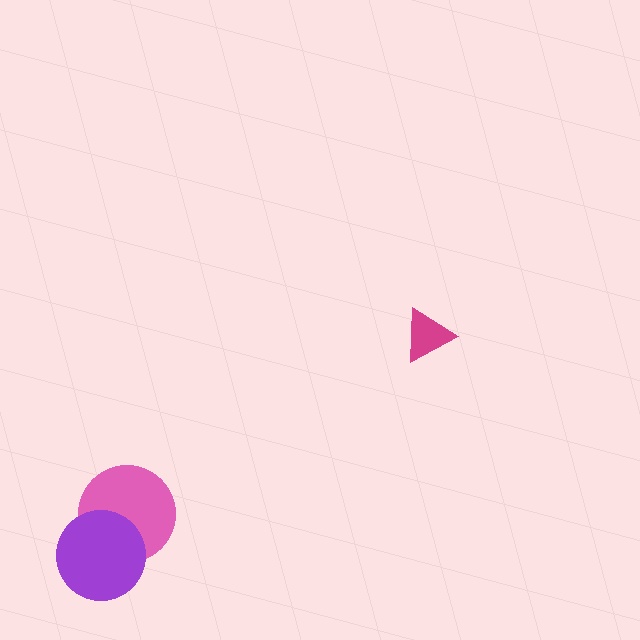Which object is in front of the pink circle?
The purple circle is in front of the pink circle.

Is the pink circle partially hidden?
Yes, it is partially covered by another shape.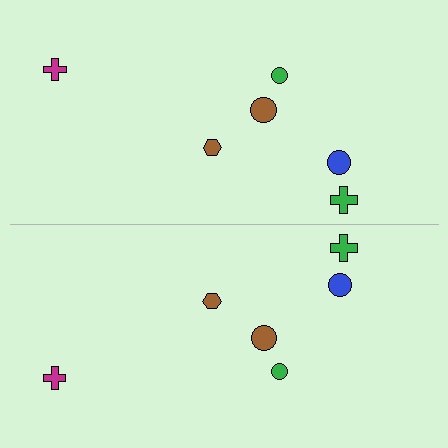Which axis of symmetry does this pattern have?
The pattern has a horizontal axis of symmetry running through the center of the image.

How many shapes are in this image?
There are 12 shapes in this image.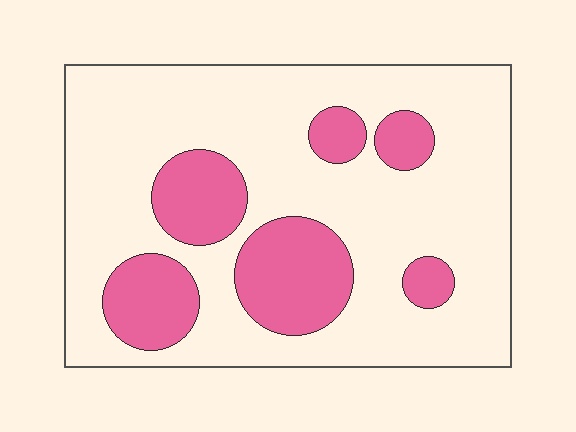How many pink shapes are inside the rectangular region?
6.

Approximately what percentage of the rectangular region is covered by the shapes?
Approximately 25%.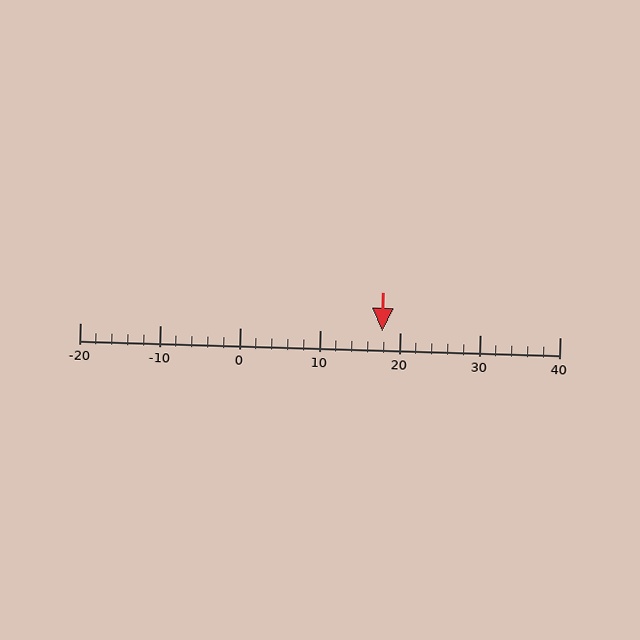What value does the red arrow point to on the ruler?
The red arrow points to approximately 18.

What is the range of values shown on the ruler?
The ruler shows values from -20 to 40.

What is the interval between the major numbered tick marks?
The major tick marks are spaced 10 units apart.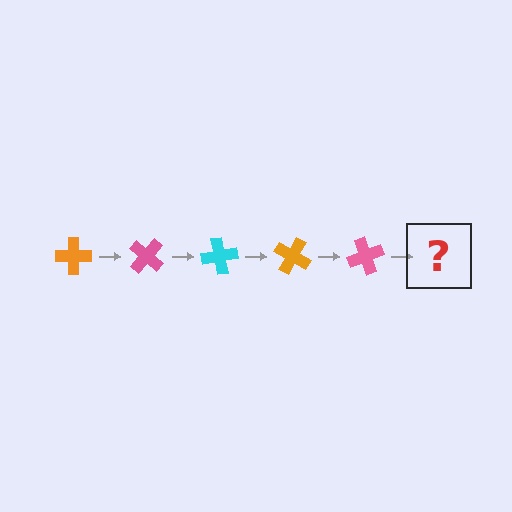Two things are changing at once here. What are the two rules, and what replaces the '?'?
The two rules are that it rotates 40 degrees each step and the color cycles through orange, pink, and cyan. The '?' should be a cyan cross, rotated 200 degrees from the start.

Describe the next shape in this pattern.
It should be a cyan cross, rotated 200 degrees from the start.